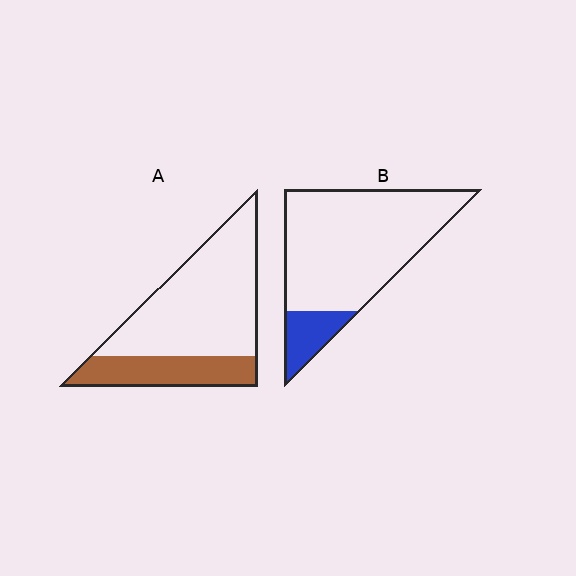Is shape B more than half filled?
No.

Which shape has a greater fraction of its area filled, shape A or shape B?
Shape A.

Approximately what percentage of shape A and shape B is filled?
A is approximately 30% and B is approximately 15%.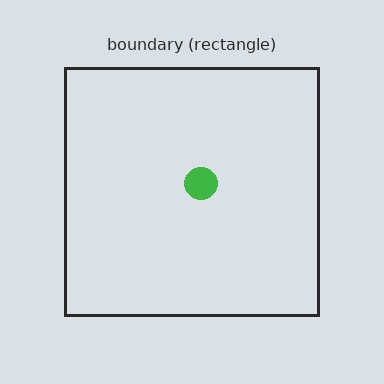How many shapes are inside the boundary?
1 inside, 0 outside.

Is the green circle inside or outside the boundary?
Inside.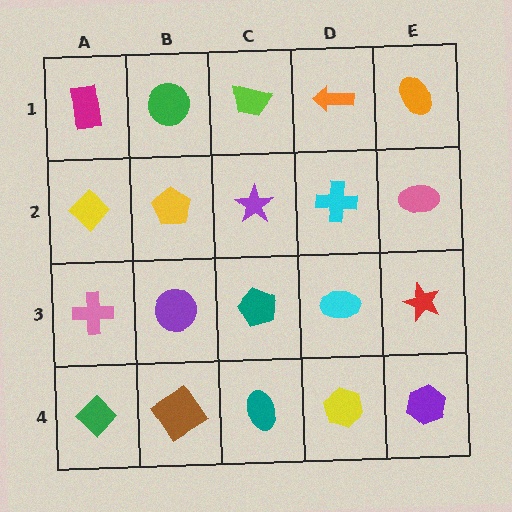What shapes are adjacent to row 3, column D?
A cyan cross (row 2, column D), a yellow hexagon (row 4, column D), a teal pentagon (row 3, column C), a red star (row 3, column E).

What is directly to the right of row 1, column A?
A green circle.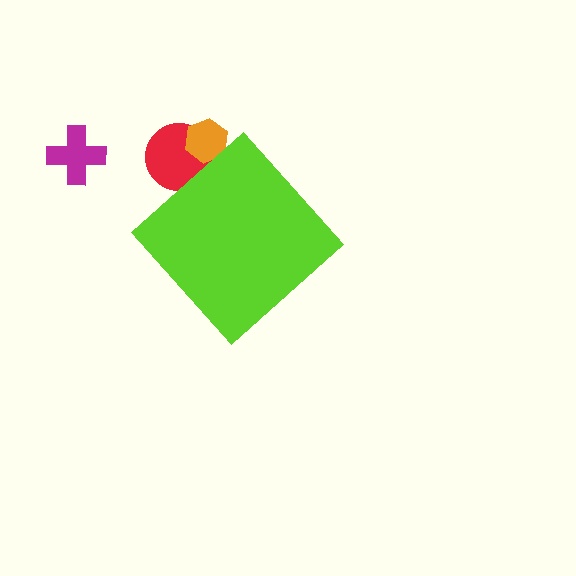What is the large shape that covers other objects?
A lime diamond.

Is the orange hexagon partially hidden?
Yes, the orange hexagon is partially hidden behind the lime diamond.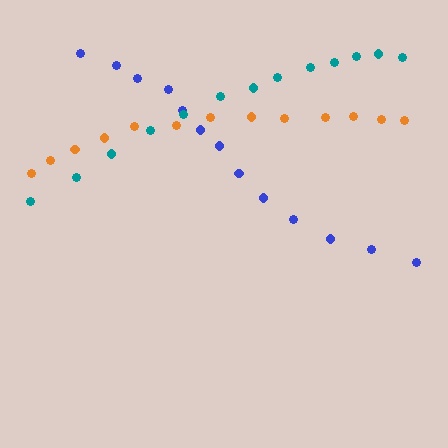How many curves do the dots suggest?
There are 3 distinct paths.